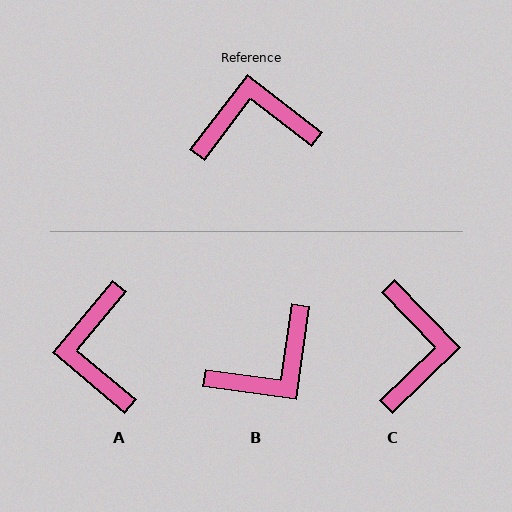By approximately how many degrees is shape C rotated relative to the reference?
Approximately 98 degrees clockwise.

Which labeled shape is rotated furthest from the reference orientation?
B, about 150 degrees away.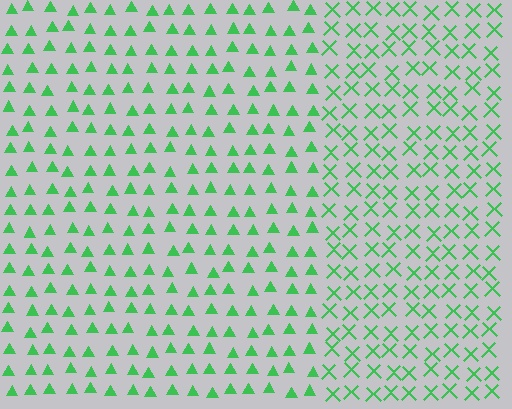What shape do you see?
I see a rectangle.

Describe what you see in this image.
The image is filled with small green elements arranged in a uniform grid. A rectangle-shaped region contains triangles, while the surrounding area contains X marks. The boundary is defined purely by the change in element shape.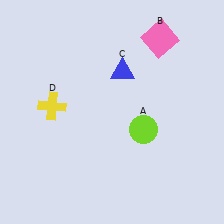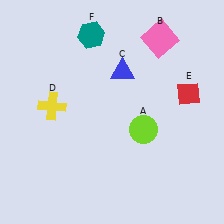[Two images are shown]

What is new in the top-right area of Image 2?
A red diamond (E) was added in the top-right area of Image 2.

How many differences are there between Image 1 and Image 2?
There are 2 differences between the two images.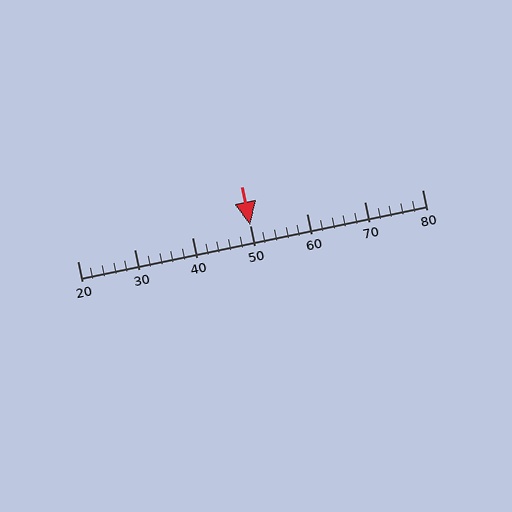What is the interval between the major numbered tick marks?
The major tick marks are spaced 10 units apart.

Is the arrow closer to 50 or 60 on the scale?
The arrow is closer to 50.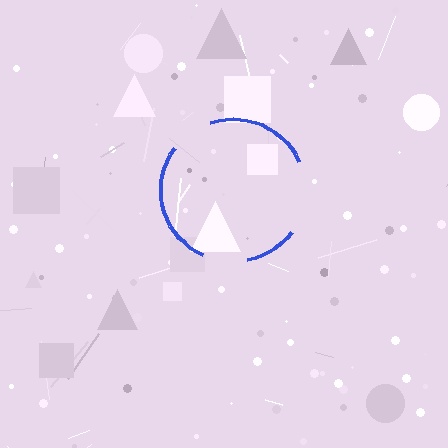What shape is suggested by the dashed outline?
The dashed outline suggests a circle.